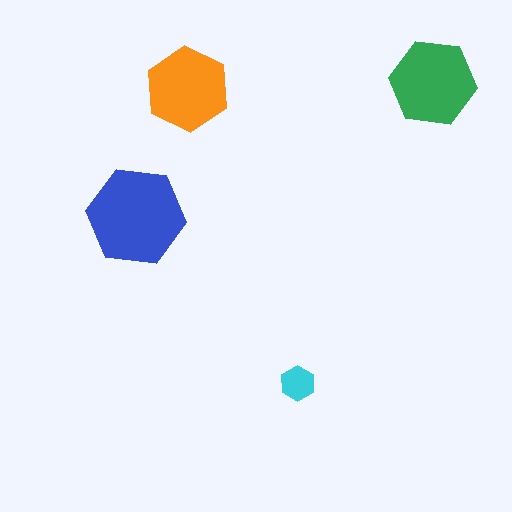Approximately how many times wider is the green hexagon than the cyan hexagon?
About 2.5 times wider.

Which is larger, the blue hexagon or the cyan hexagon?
The blue one.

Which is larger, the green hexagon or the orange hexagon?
The green one.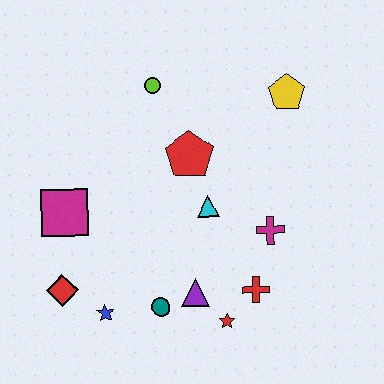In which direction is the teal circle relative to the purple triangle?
The teal circle is to the left of the purple triangle.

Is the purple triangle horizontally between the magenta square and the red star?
Yes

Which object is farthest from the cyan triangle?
The red diamond is farthest from the cyan triangle.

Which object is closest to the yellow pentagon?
The red pentagon is closest to the yellow pentagon.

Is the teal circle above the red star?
Yes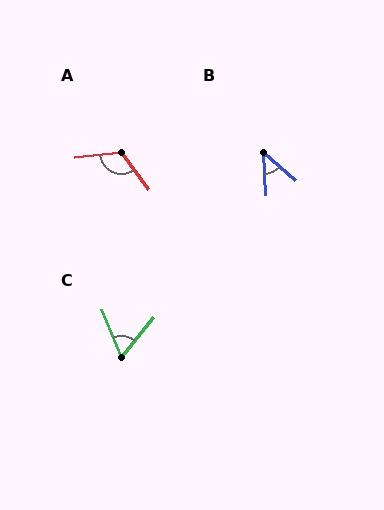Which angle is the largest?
A, at approximately 120 degrees.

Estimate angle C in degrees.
Approximately 61 degrees.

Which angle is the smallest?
B, at approximately 45 degrees.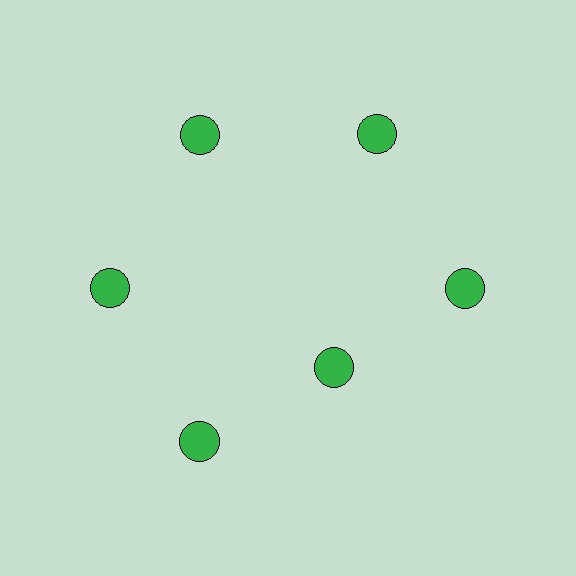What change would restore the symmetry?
The symmetry would be restored by moving it outward, back onto the ring so that all 6 circles sit at equal angles and equal distance from the center.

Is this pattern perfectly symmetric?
No. The 6 green circles are arranged in a ring, but one element near the 5 o'clock position is pulled inward toward the center, breaking the 6-fold rotational symmetry.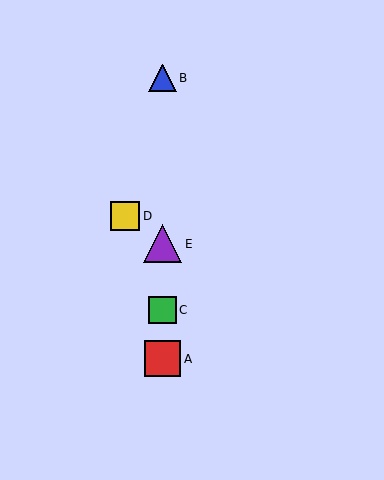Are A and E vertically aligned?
Yes, both are at x≈163.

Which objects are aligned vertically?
Objects A, B, C, E are aligned vertically.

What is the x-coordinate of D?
Object D is at x≈125.